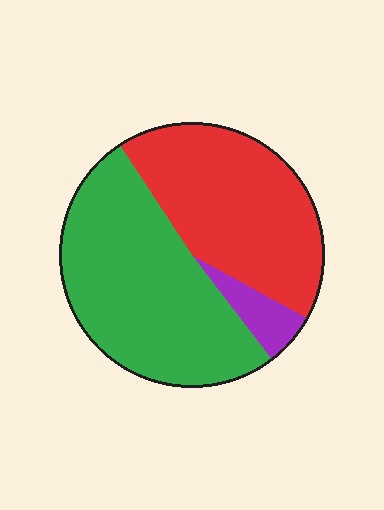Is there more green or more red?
Green.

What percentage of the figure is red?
Red covers 42% of the figure.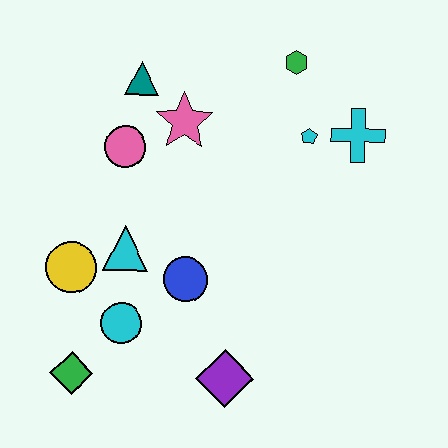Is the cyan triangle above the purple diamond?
Yes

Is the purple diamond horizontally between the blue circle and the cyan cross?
Yes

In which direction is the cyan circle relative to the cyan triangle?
The cyan circle is below the cyan triangle.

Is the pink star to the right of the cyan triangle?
Yes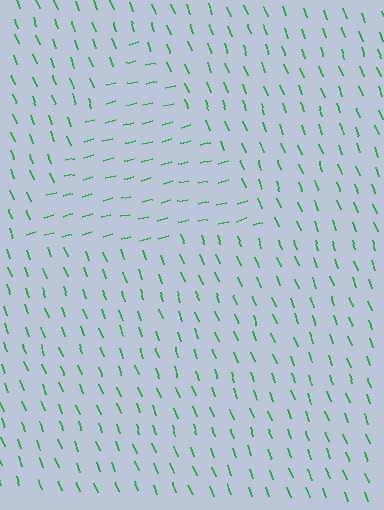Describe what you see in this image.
The image is filled with small green line segments. A triangle region in the image has lines oriented differently from the surrounding lines, creating a visible texture boundary.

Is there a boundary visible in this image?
Yes, there is a texture boundary formed by a change in line orientation.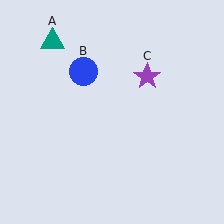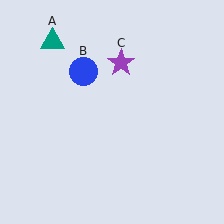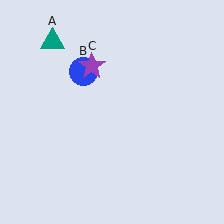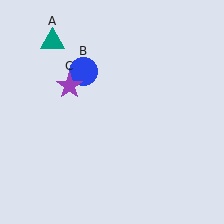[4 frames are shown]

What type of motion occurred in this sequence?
The purple star (object C) rotated counterclockwise around the center of the scene.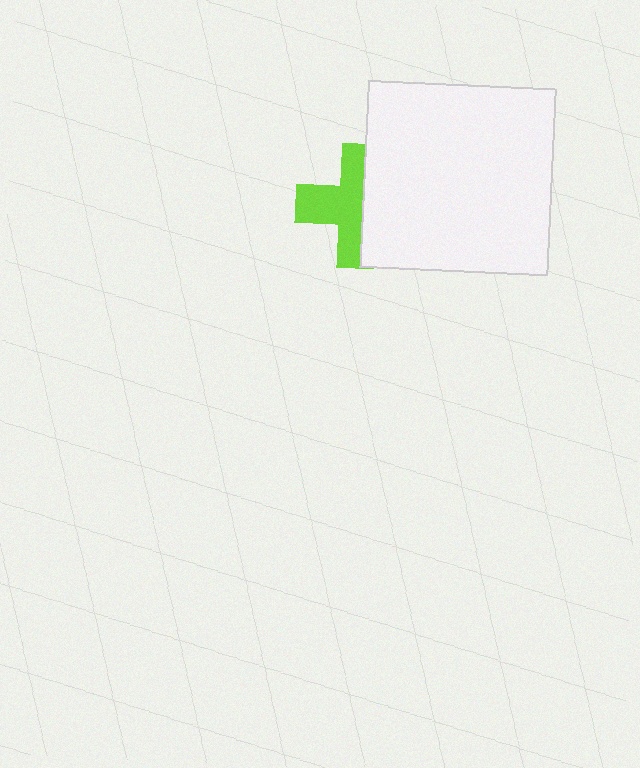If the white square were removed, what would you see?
You would see the complete lime cross.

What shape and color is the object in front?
The object in front is a white square.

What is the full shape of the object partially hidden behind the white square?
The partially hidden object is a lime cross.